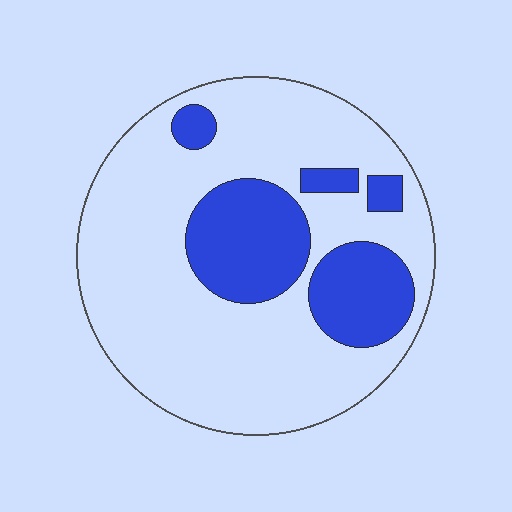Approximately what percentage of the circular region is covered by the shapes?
Approximately 25%.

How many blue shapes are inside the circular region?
5.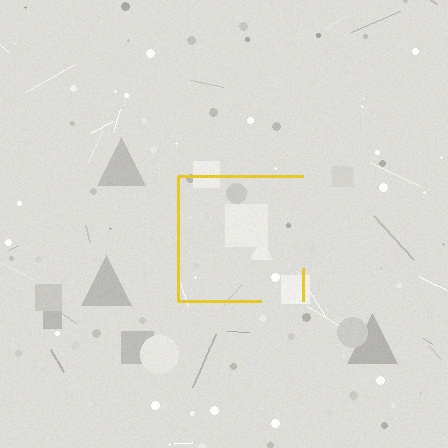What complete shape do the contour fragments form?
The contour fragments form a square.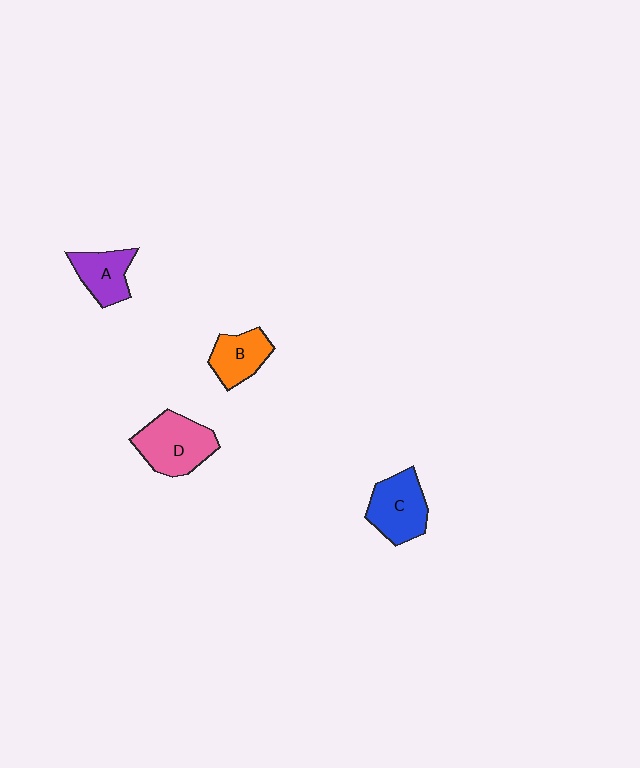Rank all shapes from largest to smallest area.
From largest to smallest: D (pink), C (blue), B (orange), A (purple).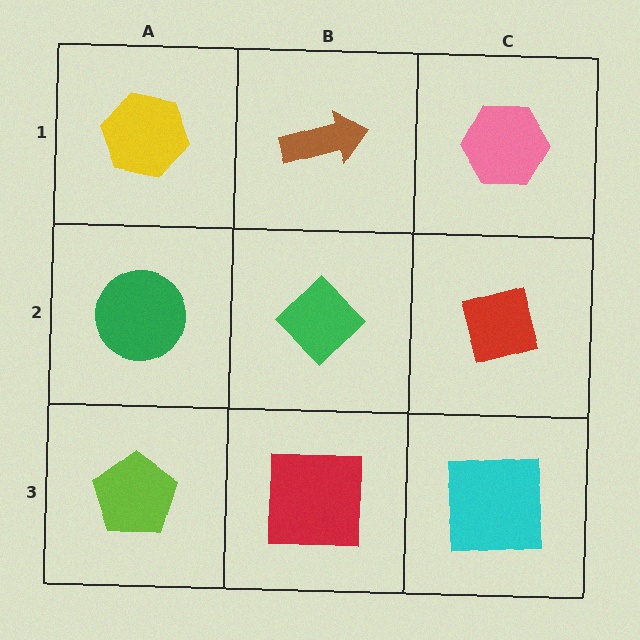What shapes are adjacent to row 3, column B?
A green diamond (row 2, column B), a lime pentagon (row 3, column A), a cyan square (row 3, column C).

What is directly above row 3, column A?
A green circle.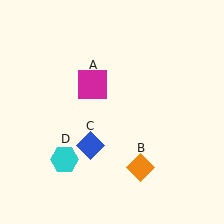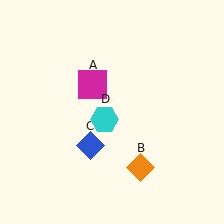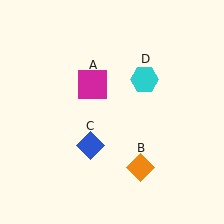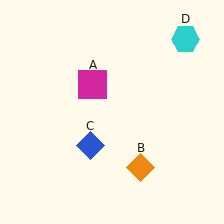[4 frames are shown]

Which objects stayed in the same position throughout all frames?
Magenta square (object A) and orange diamond (object B) and blue diamond (object C) remained stationary.